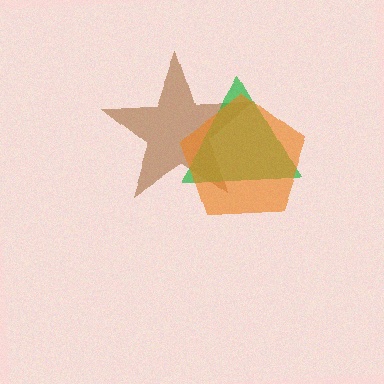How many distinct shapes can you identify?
There are 3 distinct shapes: a brown star, a green triangle, an orange pentagon.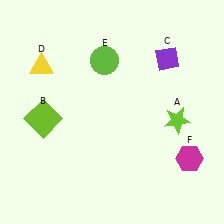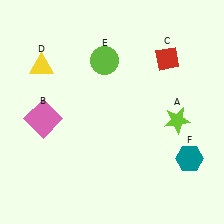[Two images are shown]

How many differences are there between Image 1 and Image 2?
There are 3 differences between the two images.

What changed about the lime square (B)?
In Image 1, B is lime. In Image 2, it changed to pink.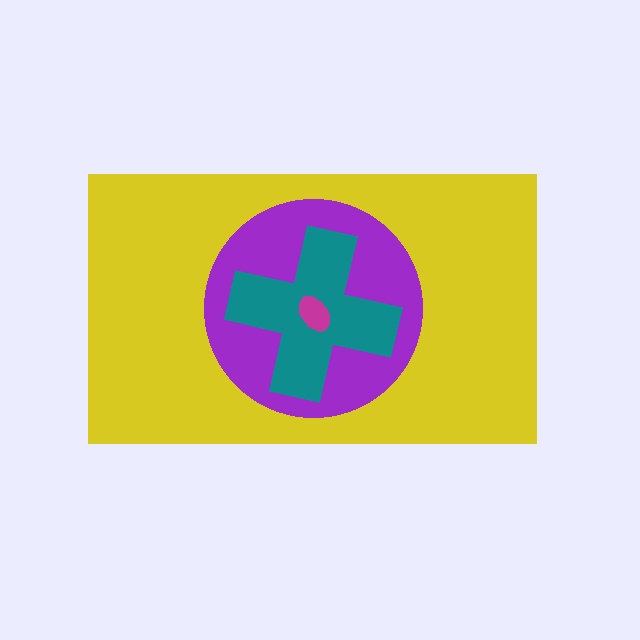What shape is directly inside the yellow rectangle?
The purple circle.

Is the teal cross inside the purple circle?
Yes.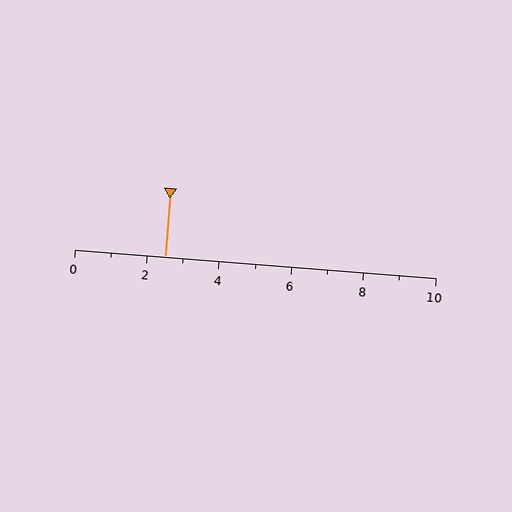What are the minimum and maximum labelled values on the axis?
The axis runs from 0 to 10.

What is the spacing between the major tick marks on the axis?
The major ticks are spaced 2 apart.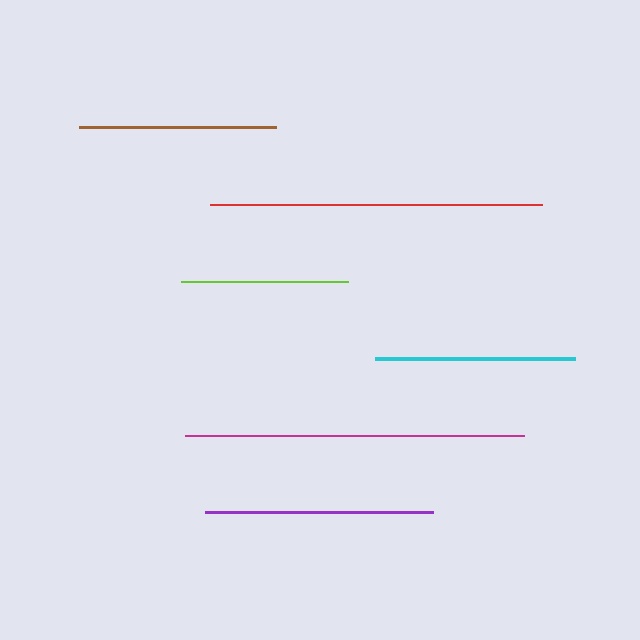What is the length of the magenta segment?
The magenta segment is approximately 339 pixels long.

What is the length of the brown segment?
The brown segment is approximately 197 pixels long.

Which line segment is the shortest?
The lime line is the shortest at approximately 167 pixels.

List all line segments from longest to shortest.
From longest to shortest: magenta, red, purple, cyan, brown, lime.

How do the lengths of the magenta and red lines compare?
The magenta and red lines are approximately the same length.